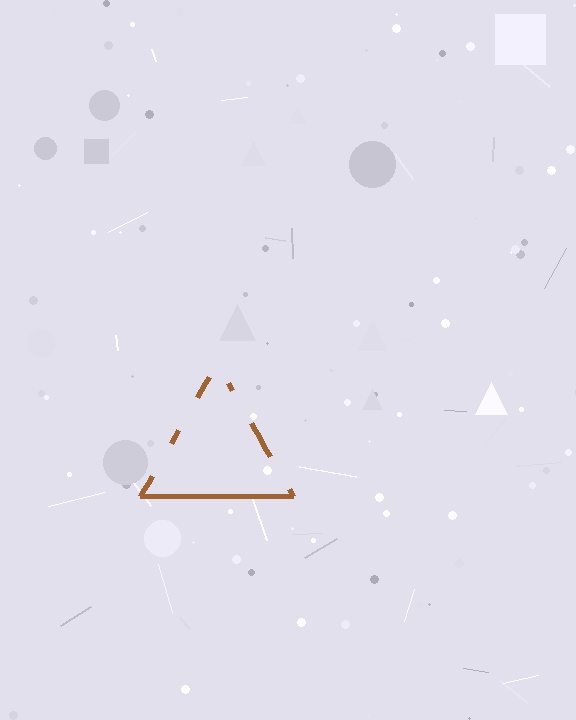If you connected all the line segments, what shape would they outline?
They would outline a triangle.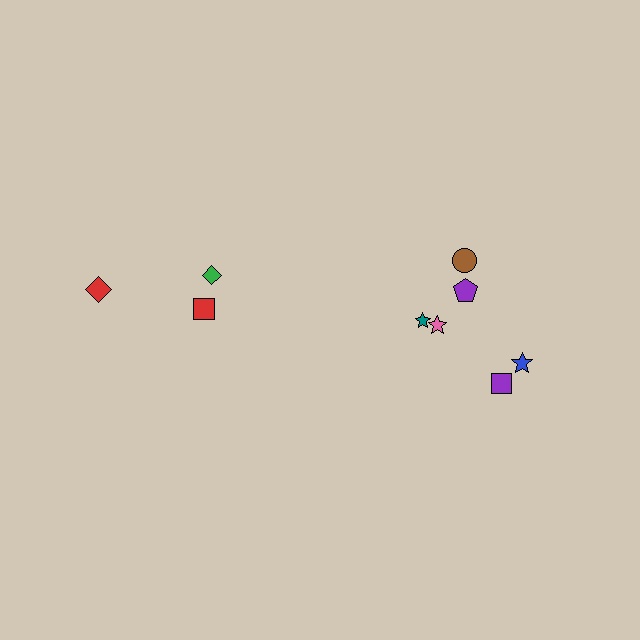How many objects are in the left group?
There are 3 objects.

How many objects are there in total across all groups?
There are 9 objects.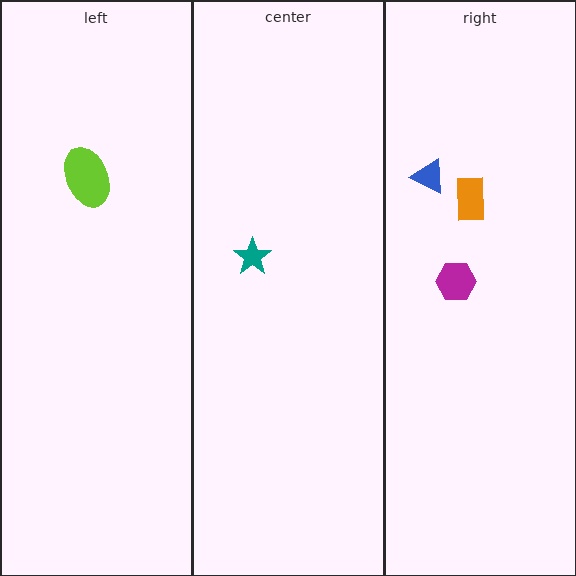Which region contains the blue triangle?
The right region.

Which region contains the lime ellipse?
The left region.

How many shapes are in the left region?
1.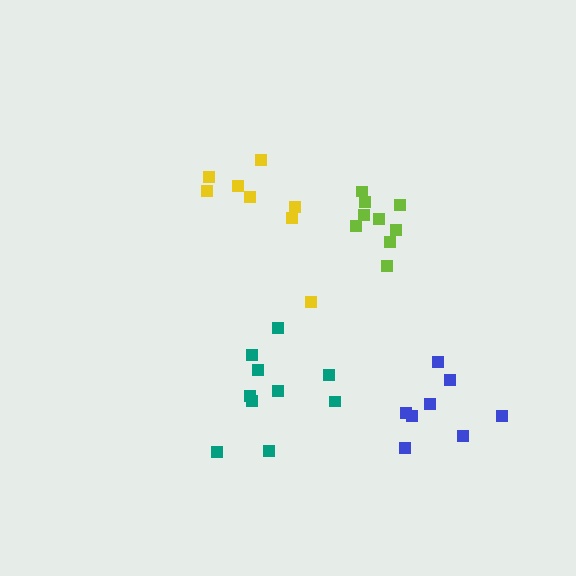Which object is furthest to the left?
The yellow cluster is leftmost.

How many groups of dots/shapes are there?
There are 4 groups.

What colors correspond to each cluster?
The clusters are colored: lime, teal, yellow, blue.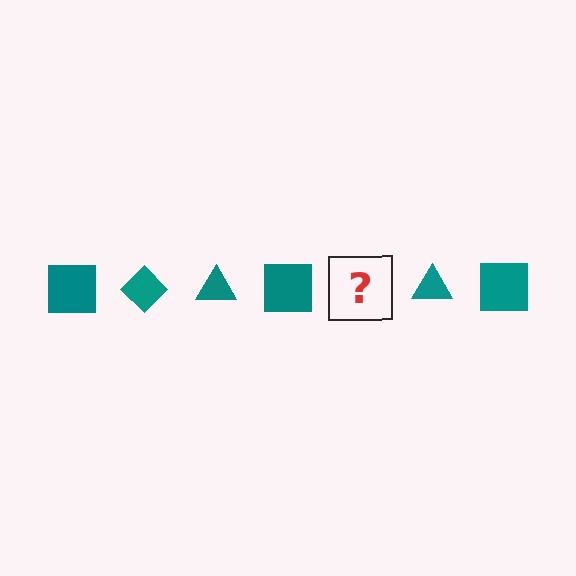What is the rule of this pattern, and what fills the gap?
The rule is that the pattern cycles through square, diamond, triangle shapes in teal. The gap should be filled with a teal diamond.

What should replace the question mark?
The question mark should be replaced with a teal diamond.